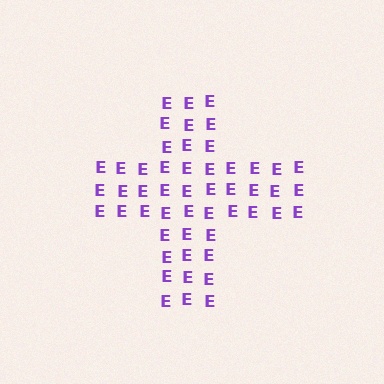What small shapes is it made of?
It is made of small letter E's.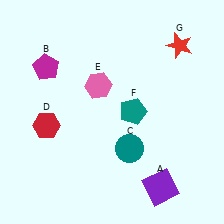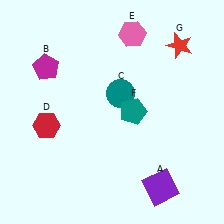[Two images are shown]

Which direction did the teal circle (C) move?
The teal circle (C) moved up.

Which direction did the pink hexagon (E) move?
The pink hexagon (E) moved up.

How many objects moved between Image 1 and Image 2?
2 objects moved between the two images.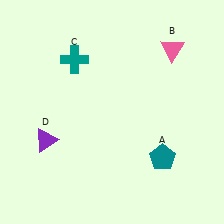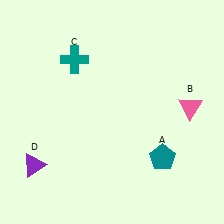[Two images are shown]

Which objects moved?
The objects that moved are: the pink triangle (B), the purple triangle (D).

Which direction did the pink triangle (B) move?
The pink triangle (B) moved down.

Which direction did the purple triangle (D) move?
The purple triangle (D) moved down.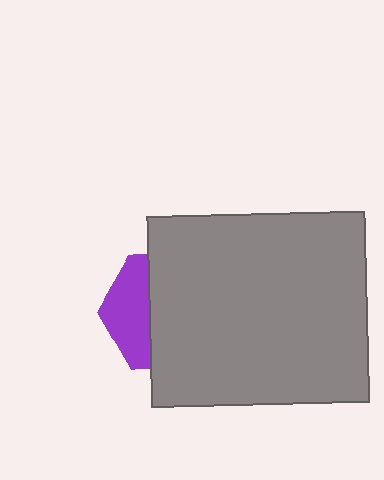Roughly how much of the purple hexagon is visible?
A small part of it is visible (roughly 36%).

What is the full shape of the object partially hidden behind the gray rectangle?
The partially hidden object is a purple hexagon.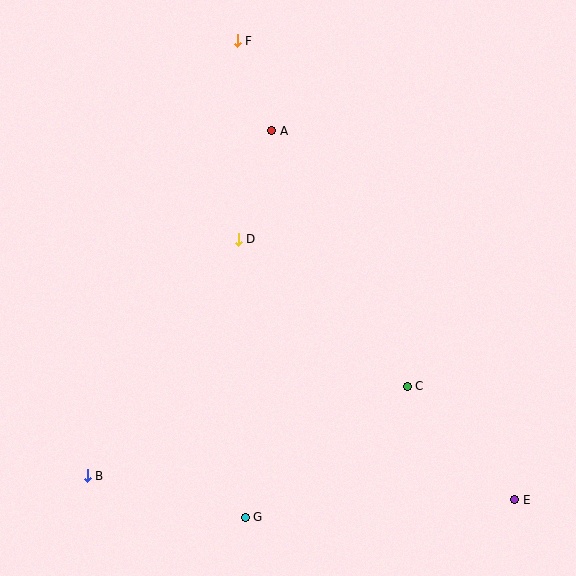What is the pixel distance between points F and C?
The distance between F and C is 385 pixels.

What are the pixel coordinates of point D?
Point D is at (238, 239).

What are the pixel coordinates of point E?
Point E is at (515, 500).